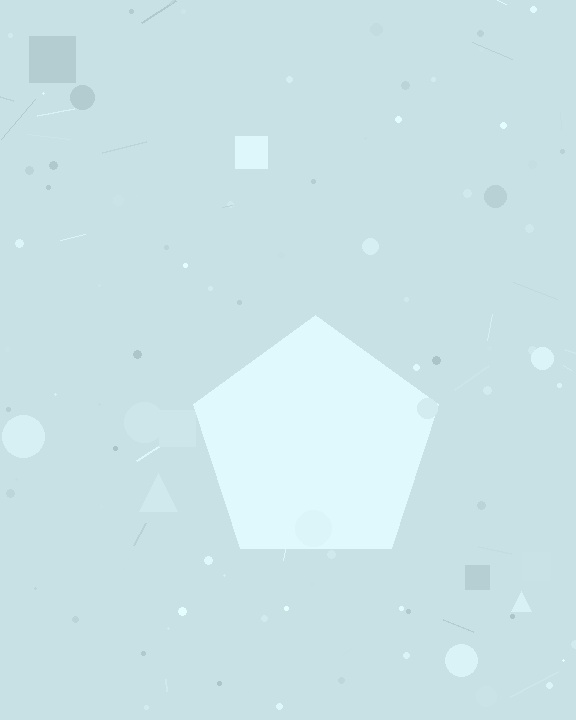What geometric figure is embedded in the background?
A pentagon is embedded in the background.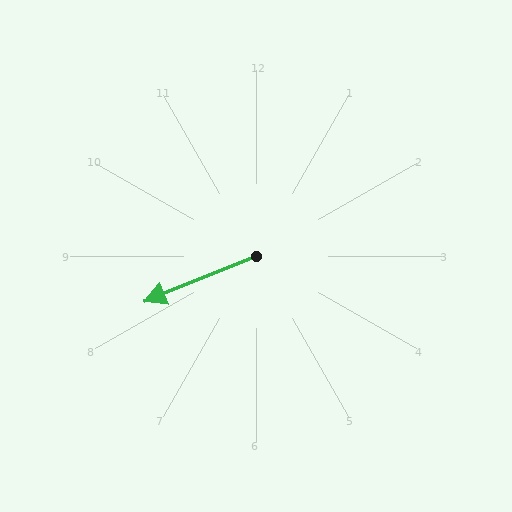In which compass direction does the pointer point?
West.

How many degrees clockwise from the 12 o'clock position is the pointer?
Approximately 248 degrees.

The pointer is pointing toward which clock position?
Roughly 8 o'clock.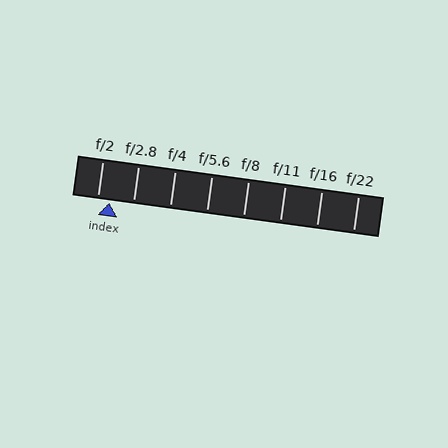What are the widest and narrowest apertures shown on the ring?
The widest aperture shown is f/2 and the narrowest is f/22.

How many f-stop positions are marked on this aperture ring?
There are 8 f-stop positions marked.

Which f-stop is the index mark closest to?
The index mark is closest to f/2.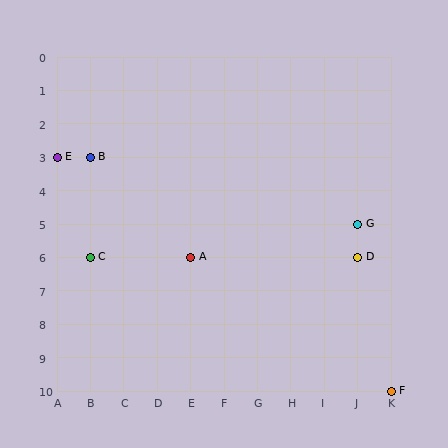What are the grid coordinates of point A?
Point A is at grid coordinates (E, 6).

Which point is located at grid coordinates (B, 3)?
Point B is at (B, 3).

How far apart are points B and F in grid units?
Points B and F are 9 columns and 7 rows apart (about 11.4 grid units diagonally).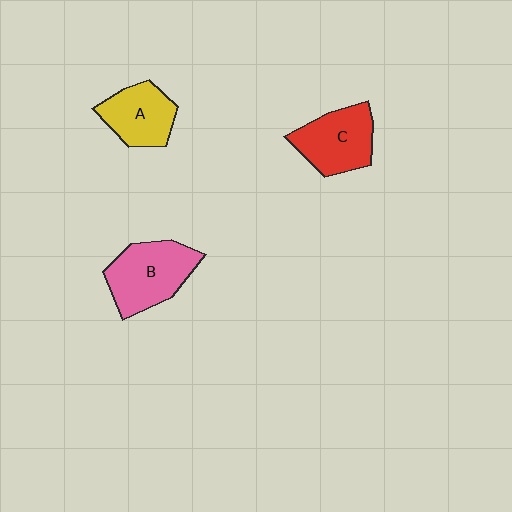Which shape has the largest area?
Shape B (pink).